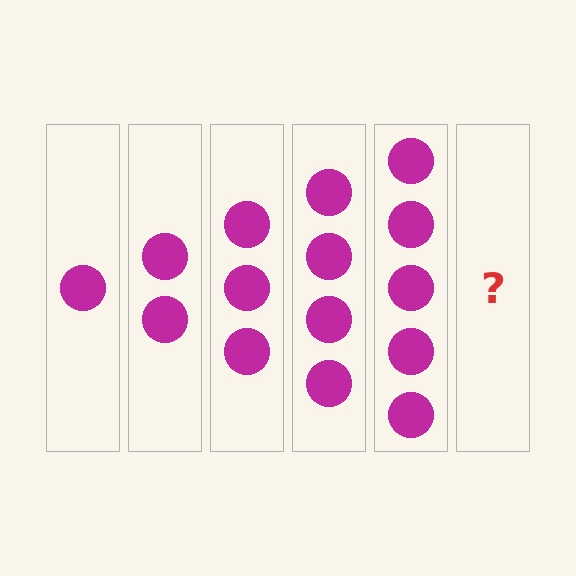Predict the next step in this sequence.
The next step is 6 circles.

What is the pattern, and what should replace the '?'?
The pattern is that each step adds one more circle. The '?' should be 6 circles.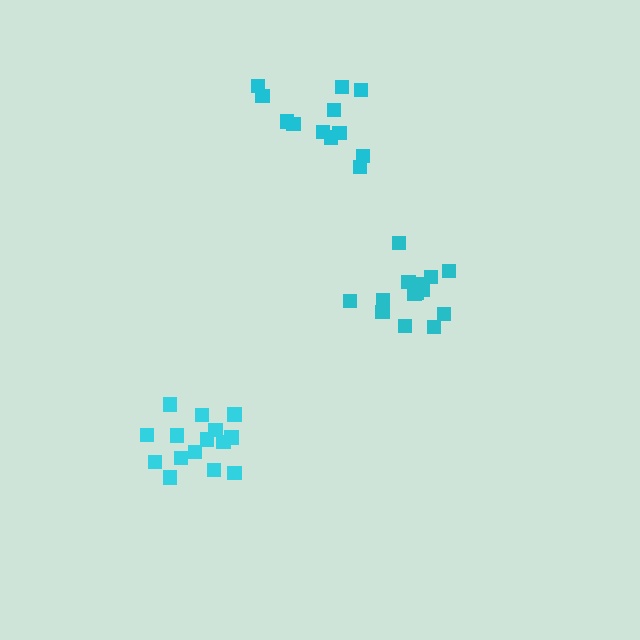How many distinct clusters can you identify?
There are 3 distinct clusters.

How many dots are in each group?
Group 1: 12 dots, Group 2: 15 dots, Group 3: 14 dots (41 total).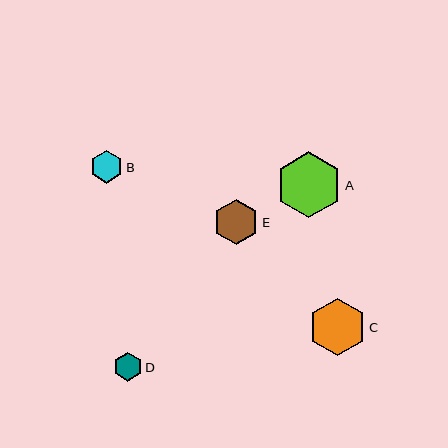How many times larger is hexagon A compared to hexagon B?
Hexagon A is approximately 2.0 times the size of hexagon B.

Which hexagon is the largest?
Hexagon A is the largest with a size of approximately 66 pixels.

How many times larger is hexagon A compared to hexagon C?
Hexagon A is approximately 1.1 times the size of hexagon C.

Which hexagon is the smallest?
Hexagon D is the smallest with a size of approximately 29 pixels.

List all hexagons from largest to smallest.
From largest to smallest: A, C, E, B, D.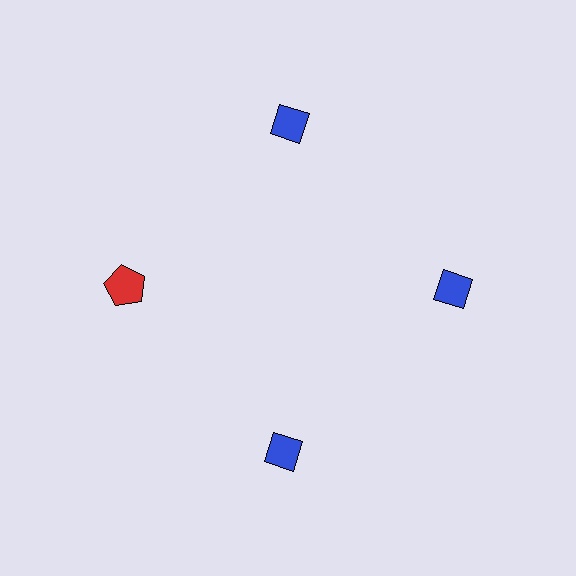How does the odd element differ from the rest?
It differs in both color (red instead of blue) and shape (pentagon instead of diamond).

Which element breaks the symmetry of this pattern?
The red pentagon at roughly the 9 o'clock position breaks the symmetry. All other shapes are blue diamonds.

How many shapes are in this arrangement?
There are 4 shapes arranged in a ring pattern.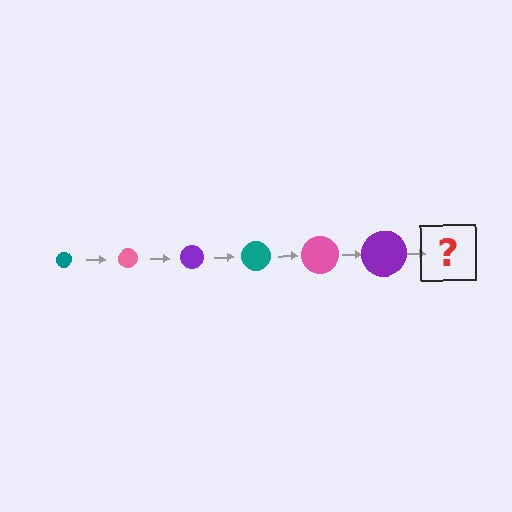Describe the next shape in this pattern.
It should be a teal circle, larger than the previous one.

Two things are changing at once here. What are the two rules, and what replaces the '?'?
The two rules are that the circle grows larger each step and the color cycles through teal, pink, and purple. The '?' should be a teal circle, larger than the previous one.